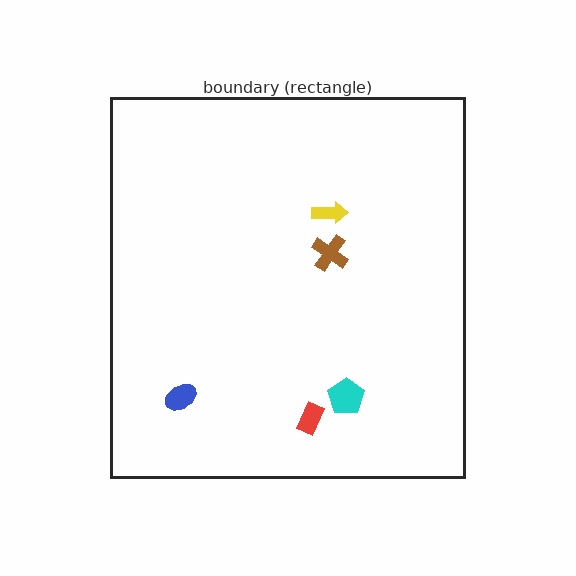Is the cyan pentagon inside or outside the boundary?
Inside.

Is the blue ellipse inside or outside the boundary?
Inside.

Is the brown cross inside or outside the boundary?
Inside.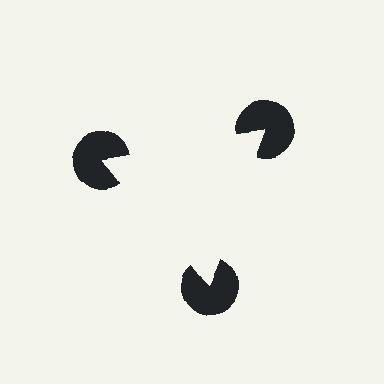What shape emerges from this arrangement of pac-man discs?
An illusory triangle — its edges are inferred from the aligned wedge cuts in the pac-man discs, not physically drawn.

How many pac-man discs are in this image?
There are 3 — one at each vertex of the illusory triangle.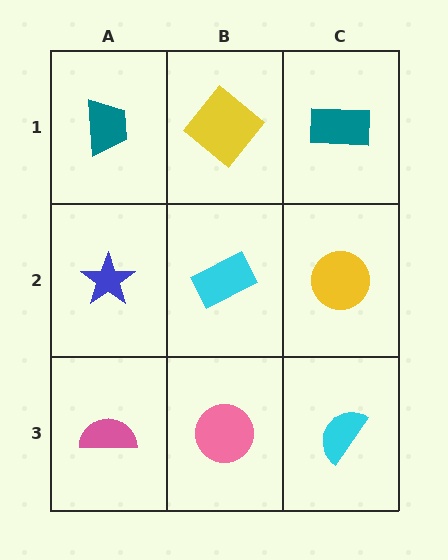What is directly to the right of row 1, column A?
A yellow diamond.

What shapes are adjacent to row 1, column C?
A yellow circle (row 2, column C), a yellow diamond (row 1, column B).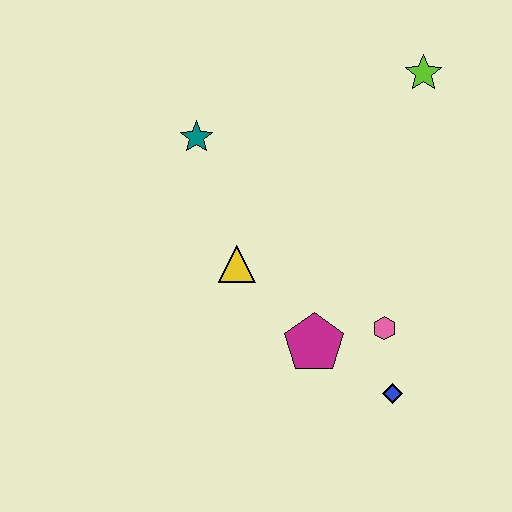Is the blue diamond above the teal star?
No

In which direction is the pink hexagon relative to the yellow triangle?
The pink hexagon is to the right of the yellow triangle.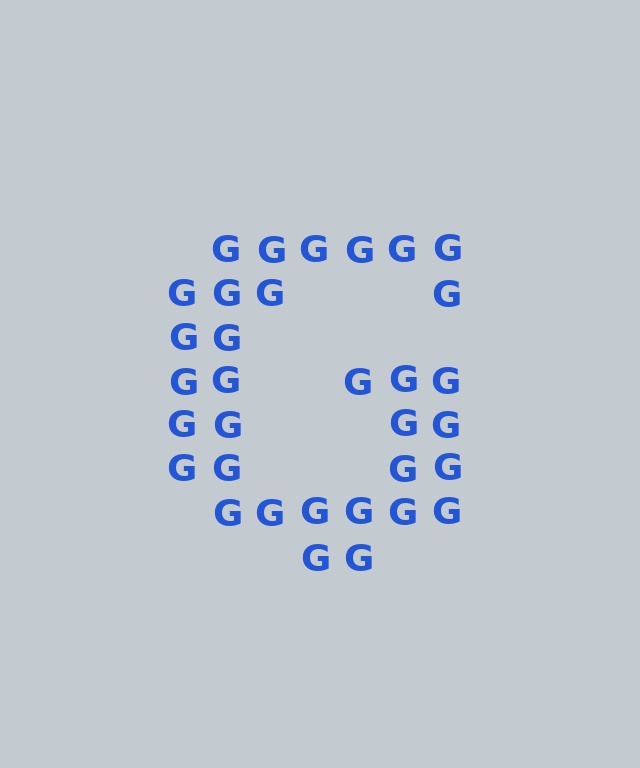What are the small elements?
The small elements are letter G's.